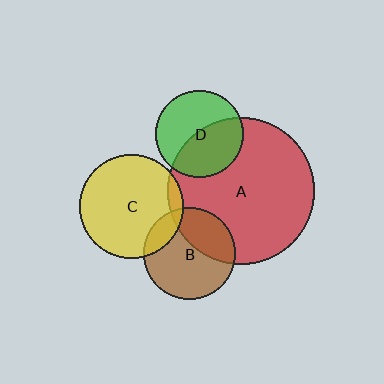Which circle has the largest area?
Circle A (red).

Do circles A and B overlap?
Yes.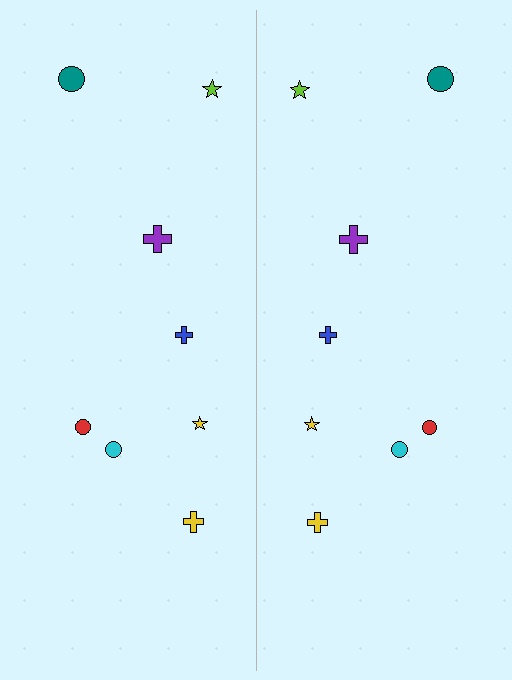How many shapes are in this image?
There are 16 shapes in this image.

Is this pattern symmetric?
Yes, this pattern has bilateral (reflection) symmetry.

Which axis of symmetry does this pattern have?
The pattern has a vertical axis of symmetry running through the center of the image.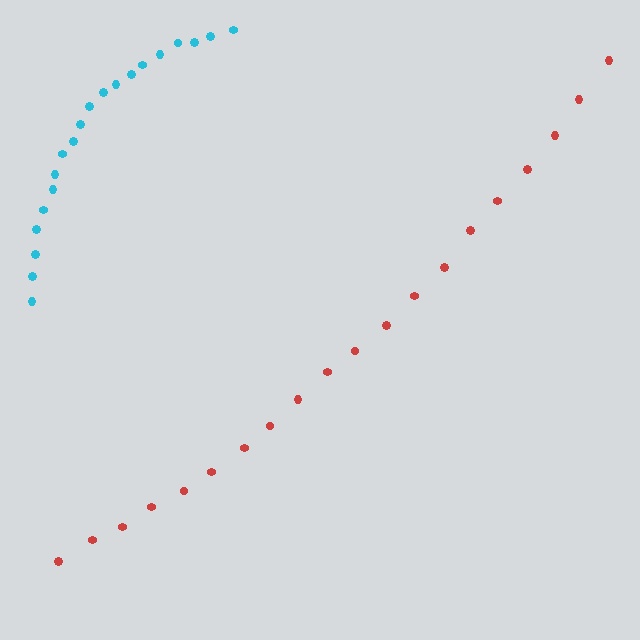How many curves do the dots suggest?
There are 2 distinct paths.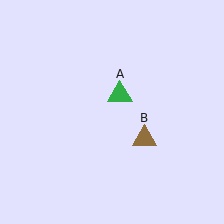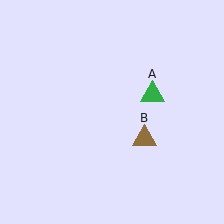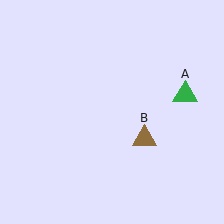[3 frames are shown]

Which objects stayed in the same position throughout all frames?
Brown triangle (object B) remained stationary.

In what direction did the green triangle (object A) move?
The green triangle (object A) moved right.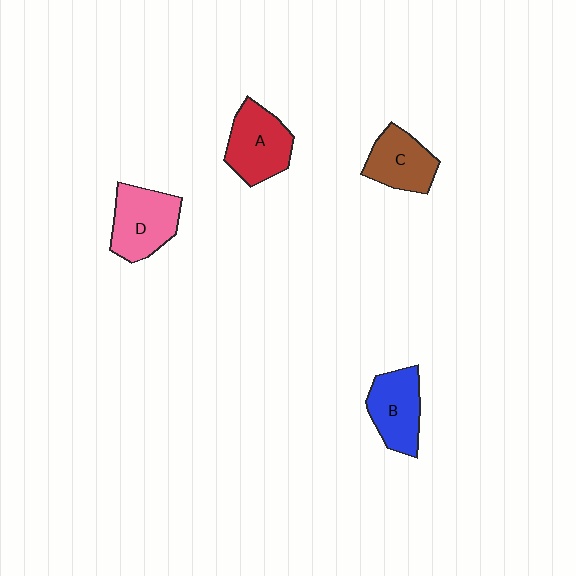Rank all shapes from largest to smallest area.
From largest to smallest: D (pink), A (red), B (blue), C (brown).